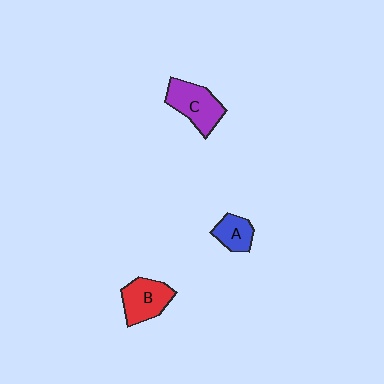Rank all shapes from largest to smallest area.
From largest to smallest: C (purple), B (red), A (blue).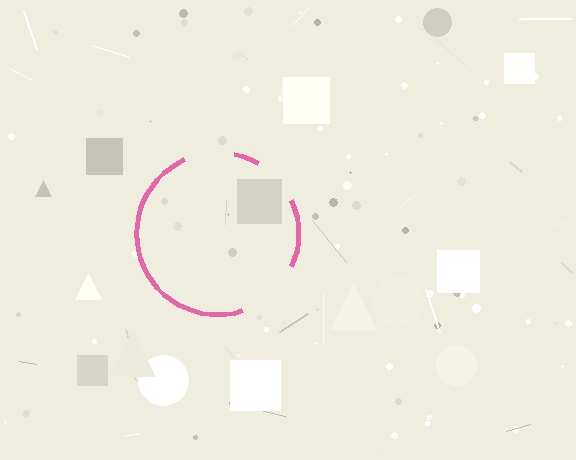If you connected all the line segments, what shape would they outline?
They would outline a circle.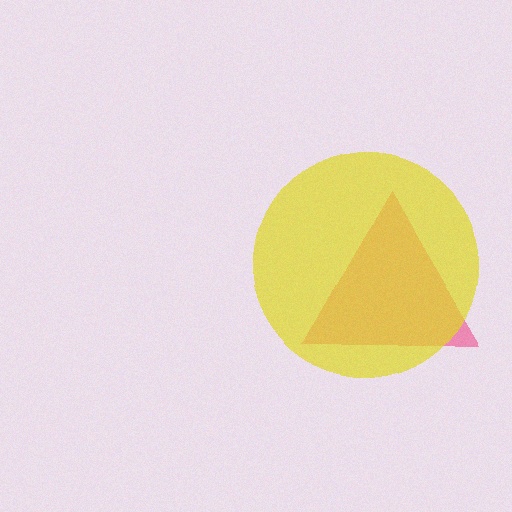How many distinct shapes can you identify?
There are 2 distinct shapes: a pink triangle, a yellow circle.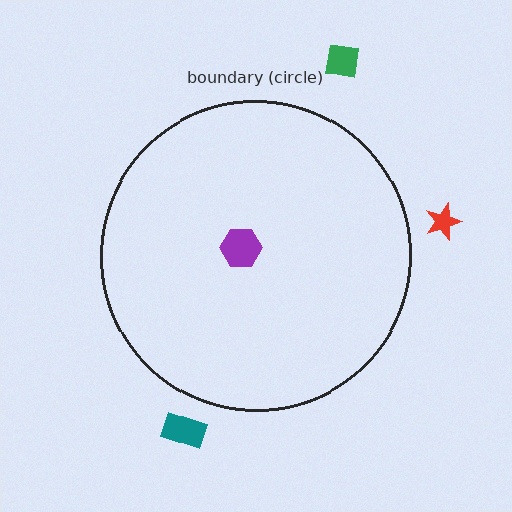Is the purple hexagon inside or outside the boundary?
Inside.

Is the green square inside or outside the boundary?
Outside.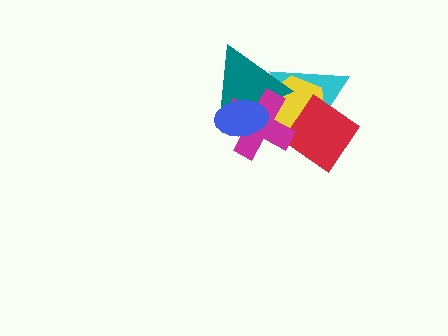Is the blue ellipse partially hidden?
No, no other shape covers it.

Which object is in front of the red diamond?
The magenta cross is in front of the red diamond.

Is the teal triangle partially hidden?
Yes, it is partially covered by another shape.